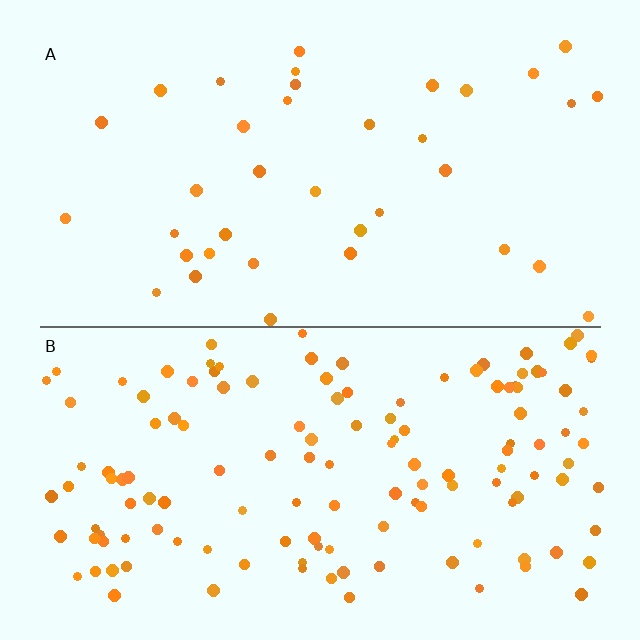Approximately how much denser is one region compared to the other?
Approximately 3.6× — region B over region A.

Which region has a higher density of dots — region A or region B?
B (the bottom).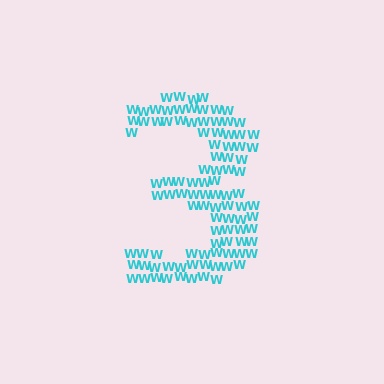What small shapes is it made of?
It is made of small letter W's.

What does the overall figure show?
The overall figure shows the digit 3.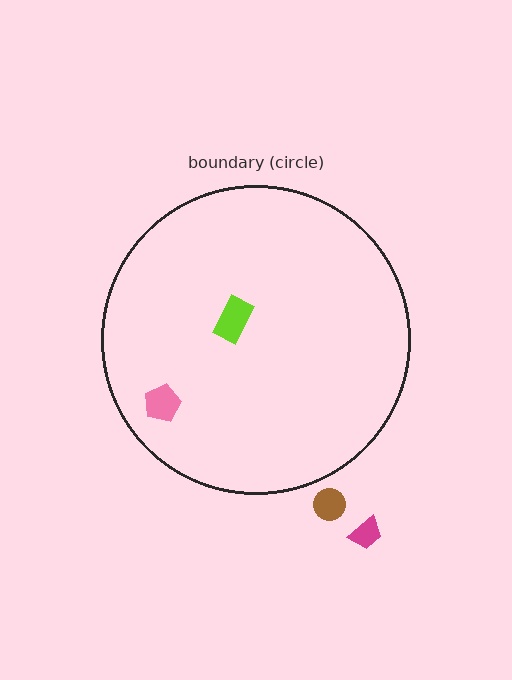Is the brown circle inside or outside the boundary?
Outside.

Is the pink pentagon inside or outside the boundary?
Inside.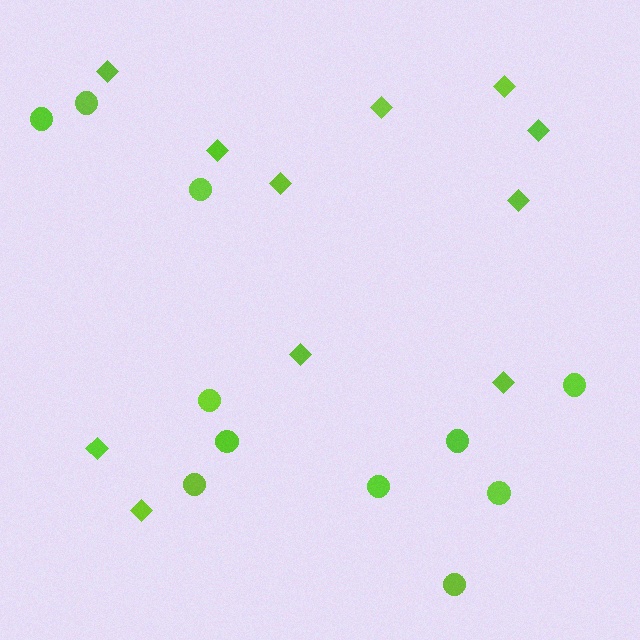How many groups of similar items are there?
There are 2 groups: one group of diamonds (11) and one group of circles (11).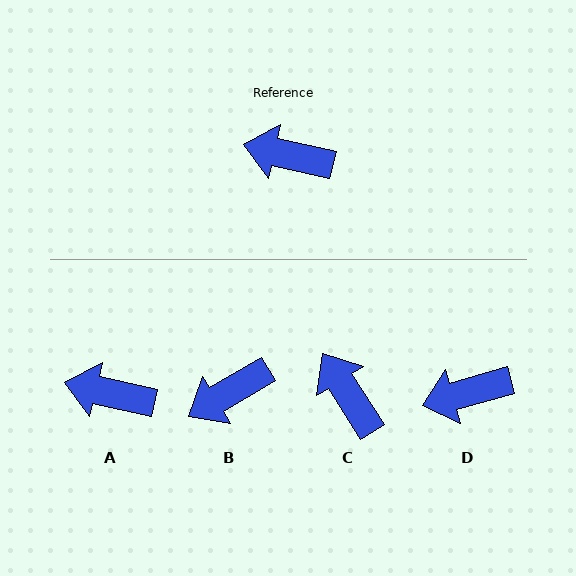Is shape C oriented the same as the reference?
No, it is off by about 45 degrees.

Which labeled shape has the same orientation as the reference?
A.